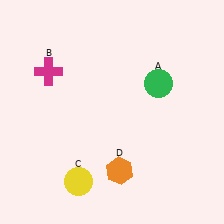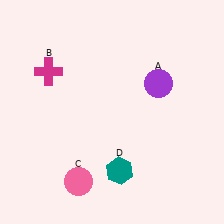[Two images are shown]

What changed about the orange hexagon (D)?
In Image 1, D is orange. In Image 2, it changed to teal.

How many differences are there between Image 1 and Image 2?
There are 3 differences between the two images.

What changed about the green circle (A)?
In Image 1, A is green. In Image 2, it changed to purple.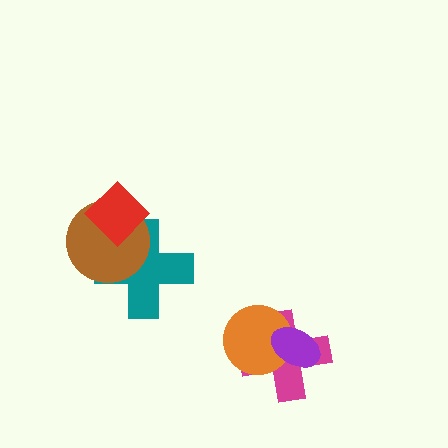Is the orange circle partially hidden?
Yes, it is partially covered by another shape.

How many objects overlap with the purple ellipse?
2 objects overlap with the purple ellipse.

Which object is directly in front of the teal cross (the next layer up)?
The brown circle is directly in front of the teal cross.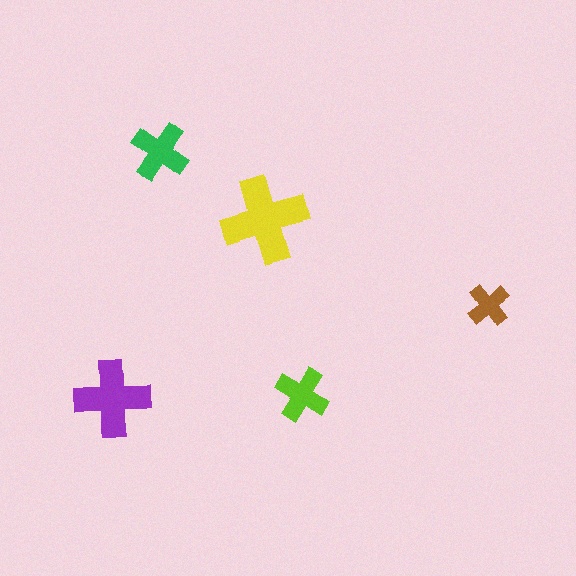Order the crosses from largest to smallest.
the yellow one, the purple one, the green one, the lime one, the brown one.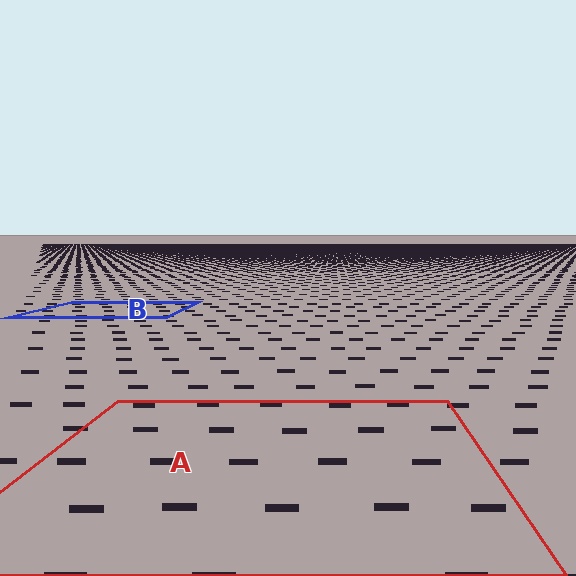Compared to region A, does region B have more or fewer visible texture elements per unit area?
Region B has more texture elements per unit area — they are packed more densely because it is farther away.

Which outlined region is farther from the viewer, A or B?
Region B is farther from the viewer — the texture elements inside it appear smaller and more densely packed.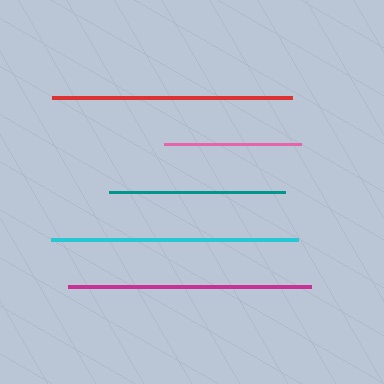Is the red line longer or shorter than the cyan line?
The cyan line is longer than the red line.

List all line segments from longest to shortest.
From longest to shortest: cyan, magenta, red, teal, pink.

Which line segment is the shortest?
The pink line is the shortest at approximately 136 pixels.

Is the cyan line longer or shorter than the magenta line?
The cyan line is longer than the magenta line.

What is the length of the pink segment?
The pink segment is approximately 136 pixels long.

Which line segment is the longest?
The cyan line is the longest at approximately 247 pixels.